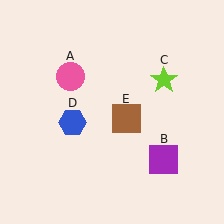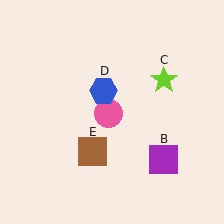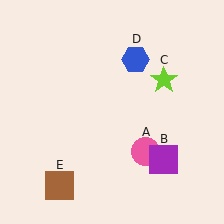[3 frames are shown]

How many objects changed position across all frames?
3 objects changed position: pink circle (object A), blue hexagon (object D), brown square (object E).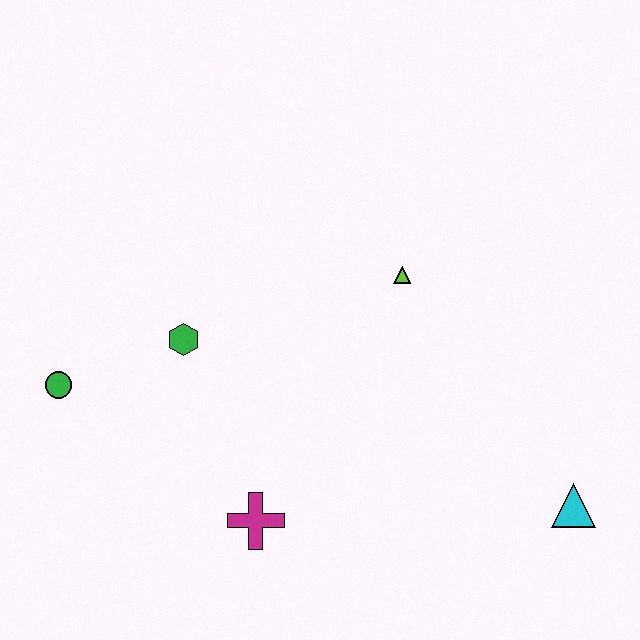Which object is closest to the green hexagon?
The green circle is closest to the green hexagon.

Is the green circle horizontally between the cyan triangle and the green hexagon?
No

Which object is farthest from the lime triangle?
The green circle is farthest from the lime triangle.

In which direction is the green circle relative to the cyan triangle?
The green circle is to the left of the cyan triangle.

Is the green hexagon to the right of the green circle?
Yes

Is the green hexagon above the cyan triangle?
Yes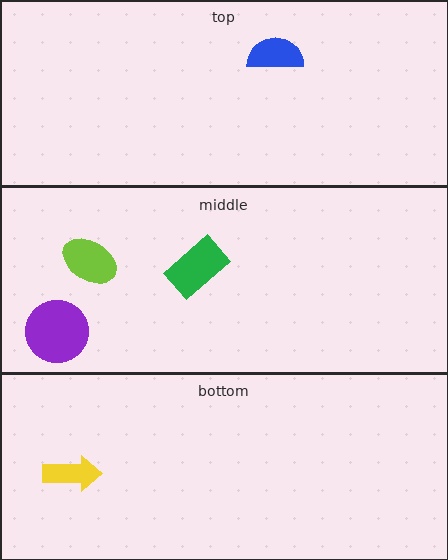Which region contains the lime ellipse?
The middle region.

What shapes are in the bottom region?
The yellow arrow.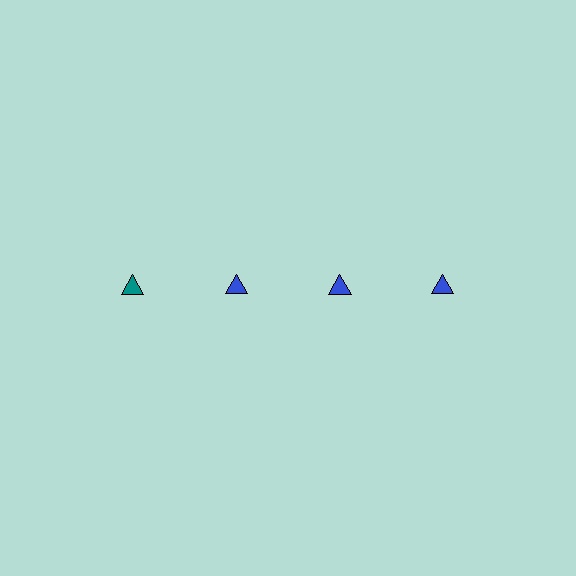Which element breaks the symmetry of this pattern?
The teal triangle in the top row, leftmost column breaks the symmetry. All other shapes are blue triangles.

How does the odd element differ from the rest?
It has a different color: teal instead of blue.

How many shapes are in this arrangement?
There are 4 shapes arranged in a grid pattern.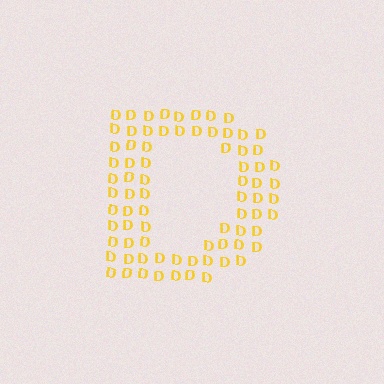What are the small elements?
The small elements are letter D's.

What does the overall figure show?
The overall figure shows the letter D.